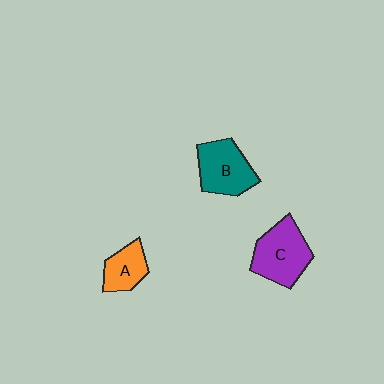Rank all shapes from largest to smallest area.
From largest to smallest: C (purple), B (teal), A (orange).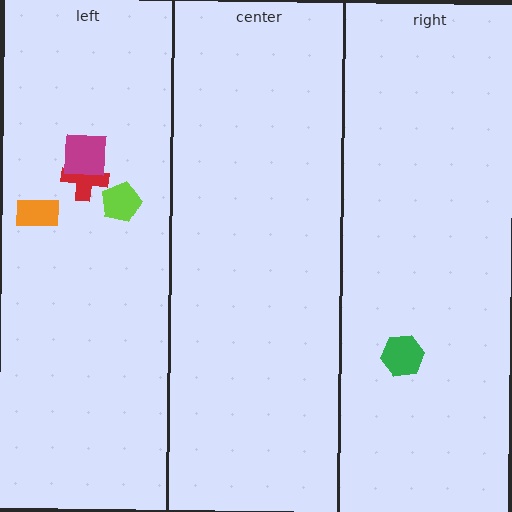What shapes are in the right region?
The green hexagon.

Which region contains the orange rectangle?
The left region.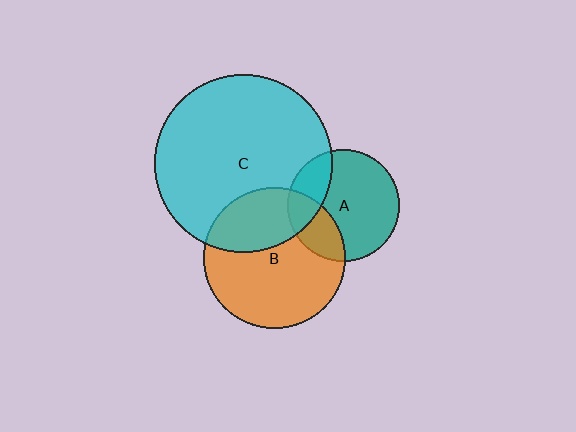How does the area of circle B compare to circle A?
Approximately 1.6 times.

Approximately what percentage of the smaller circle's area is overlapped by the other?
Approximately 35%.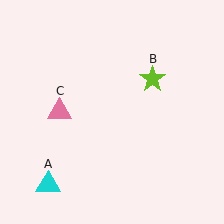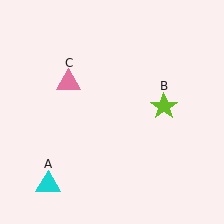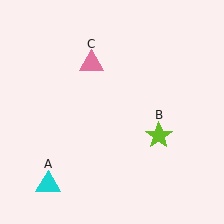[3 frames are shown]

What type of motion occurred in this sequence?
The lime star (object B), pink triangle (object C) rotated clockwise around the center of the scene.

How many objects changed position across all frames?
2 objects changed position: lime star (object B), pink triangle (object C).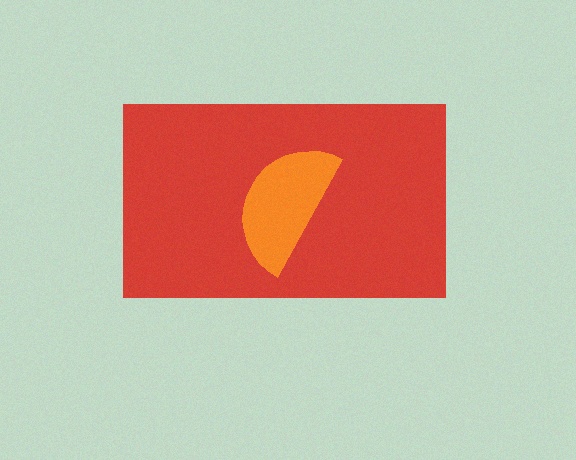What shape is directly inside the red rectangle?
The orange semicircle.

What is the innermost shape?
The orange semicircle.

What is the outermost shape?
The red rectangle.